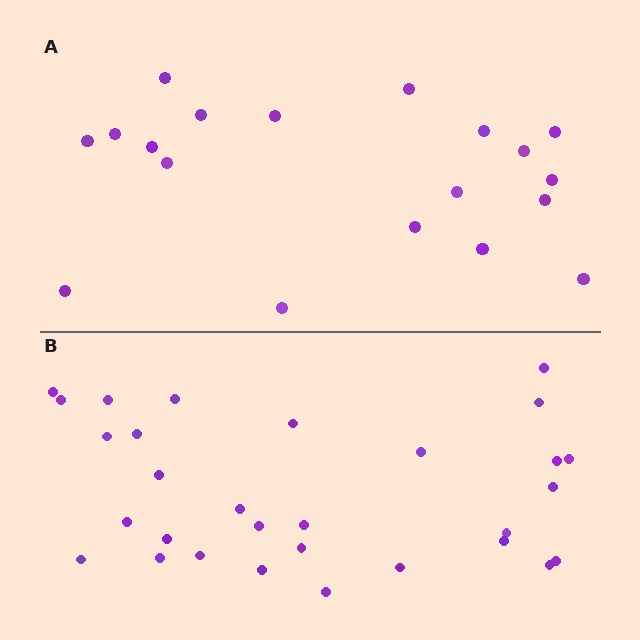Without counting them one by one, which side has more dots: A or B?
Region B (the bottom region) has more dots.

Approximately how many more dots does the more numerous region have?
Region B has roughly 12 or so more dots than region A.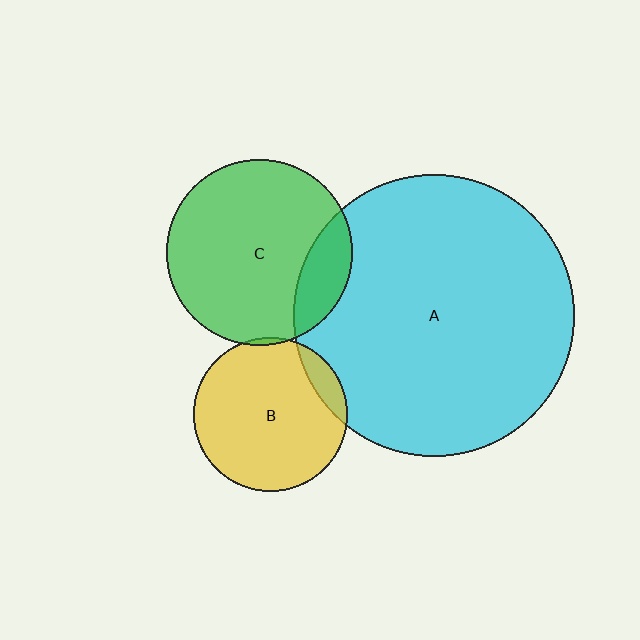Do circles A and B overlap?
Yes.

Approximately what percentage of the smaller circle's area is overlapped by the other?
Approximately 10%.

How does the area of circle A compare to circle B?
Approximately 3.3 times.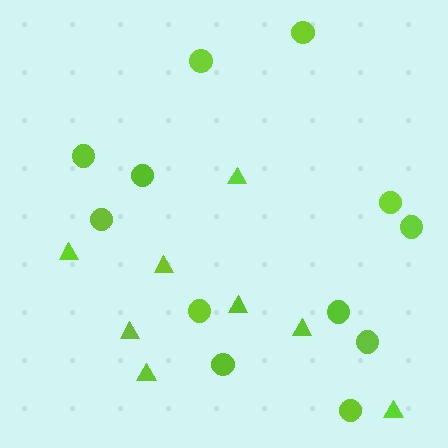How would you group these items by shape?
There are 2 groups: one group of circles (12) and one group of triangles (8).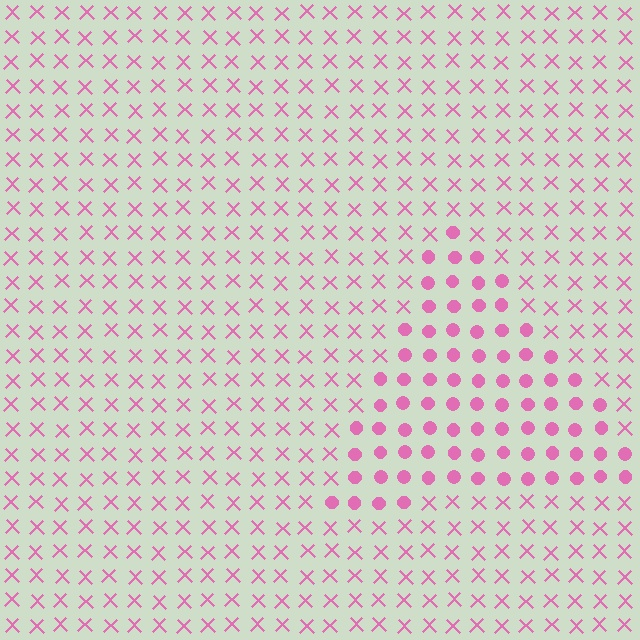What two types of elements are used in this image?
The image uses circles inside the triangle region and X marks outside it.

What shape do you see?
I see a triangle.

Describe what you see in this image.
The image is filled with small pink elements arranged in a uniform grid. A triangle-shaped region contains circles, while the surrounding area contains X marks. The boundary is defined purely by the change in element shape.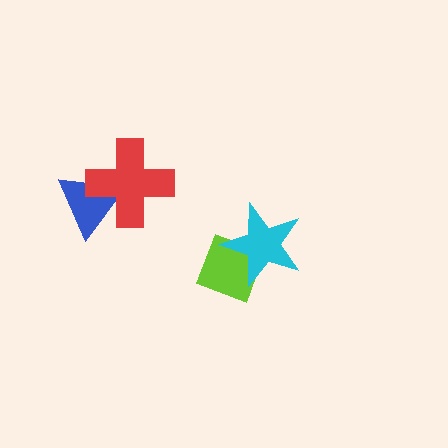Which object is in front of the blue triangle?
The red cross is in front of the blue triangle.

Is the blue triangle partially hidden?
Yes, it is partially covered by another shape.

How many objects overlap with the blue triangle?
1 object overlaps with the blue triangle.